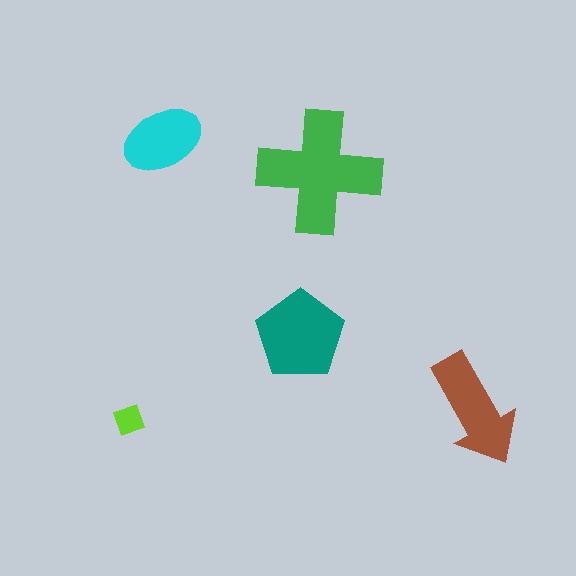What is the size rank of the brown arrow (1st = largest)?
3rd.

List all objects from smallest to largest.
The lime diamond, the cyan ellipse, the brown arrow, the teal pentagon, the green cross.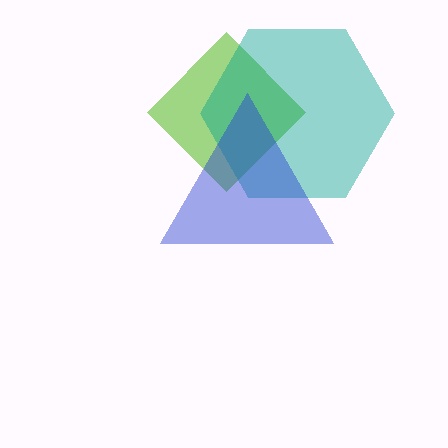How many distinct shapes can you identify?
There are 3 distinct shapes: a lime diamond, a teal hexagon, a blue triangle.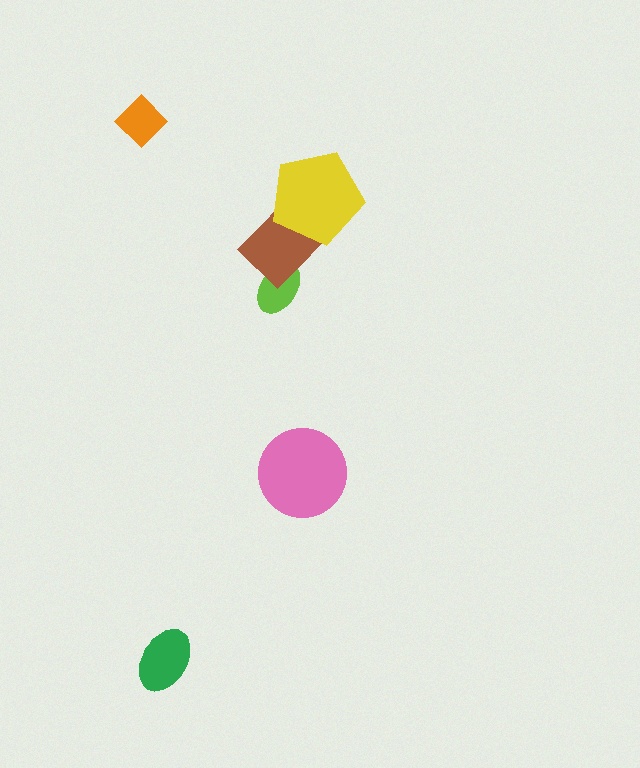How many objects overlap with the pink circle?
0 objects overlap with the pink circle.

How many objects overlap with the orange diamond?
0 objects overlap with the orange diamond.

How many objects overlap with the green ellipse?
0 objects overlap with the green ellipse.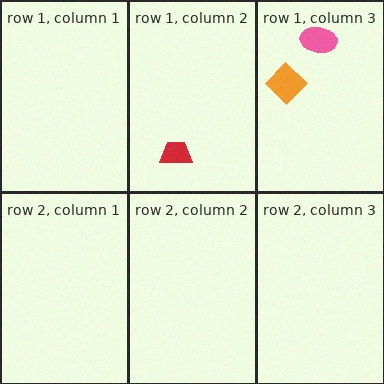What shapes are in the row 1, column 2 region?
The red trapezoid.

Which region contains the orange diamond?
The row 1, column 3 region.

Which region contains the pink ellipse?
The row 1, column 3 region.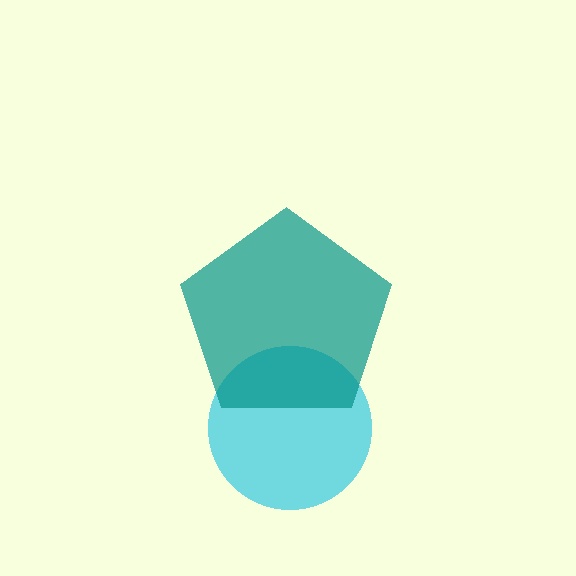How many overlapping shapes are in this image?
There are 2 overlapping shapes in the image.